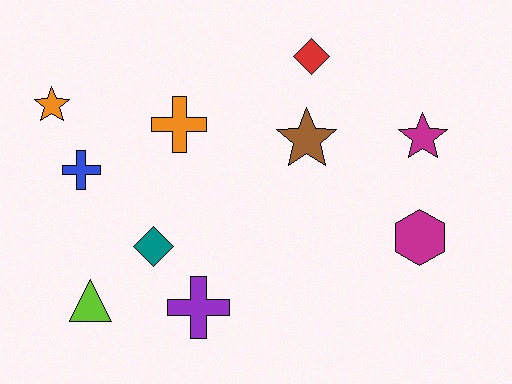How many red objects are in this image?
There is 1 red object.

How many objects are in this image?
There are 10 objects.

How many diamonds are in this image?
There are 2 diamonds.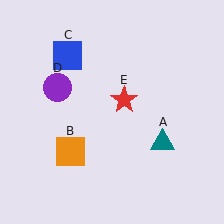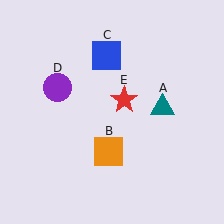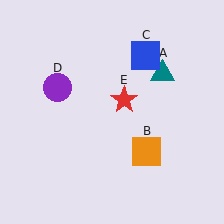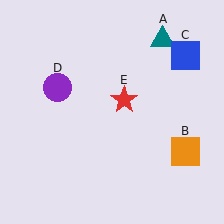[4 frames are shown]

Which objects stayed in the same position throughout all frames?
Purple circle (object D) and red star (object E) remained stationary.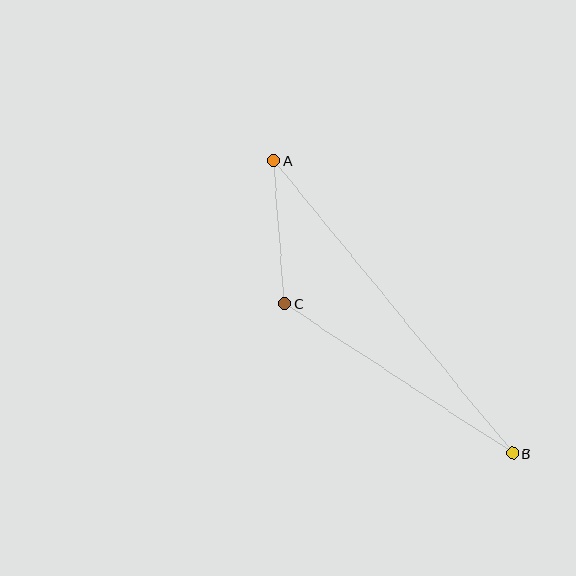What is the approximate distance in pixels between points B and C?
The distance between B and C is approximately 273 pixels.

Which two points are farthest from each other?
Points A and B are farthest from each other.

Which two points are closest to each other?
Points A and C are closest to each other.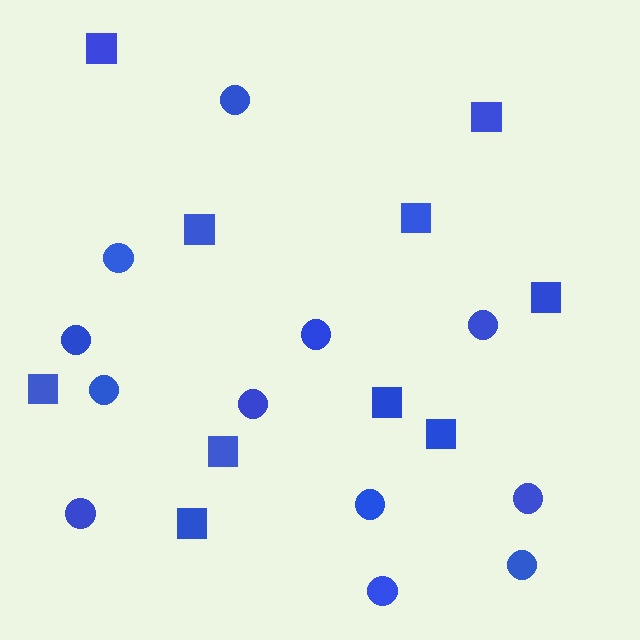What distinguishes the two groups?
There are 2 groups: one group of circles (12) and one group of squares (10).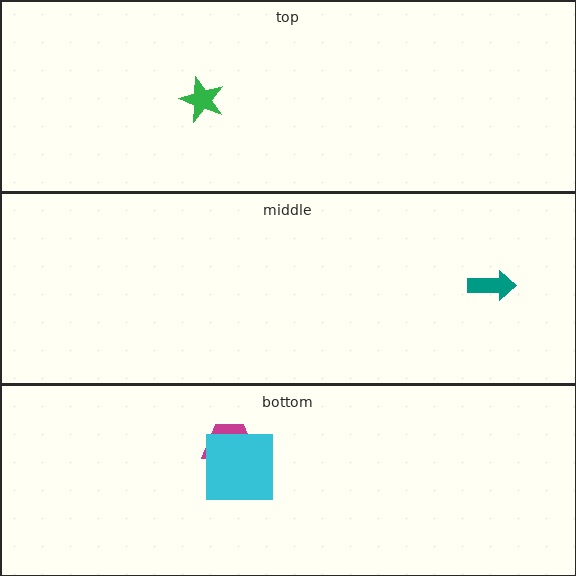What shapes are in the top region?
The green star.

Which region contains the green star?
The top region.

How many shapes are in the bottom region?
2.